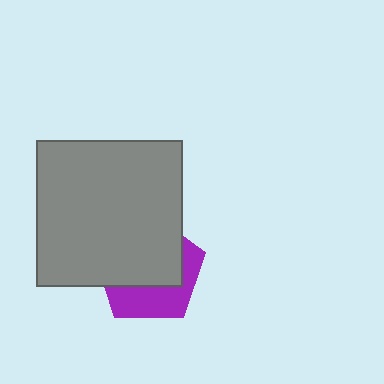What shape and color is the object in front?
The object in front is a gray square.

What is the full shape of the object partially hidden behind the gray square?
The partially hidden object is a purple pentagon.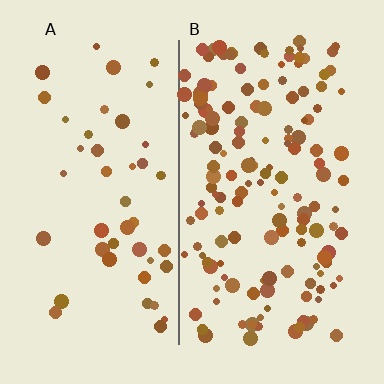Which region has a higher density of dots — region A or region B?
B (the right).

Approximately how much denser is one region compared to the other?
Approximately 3.2× — region B over region A.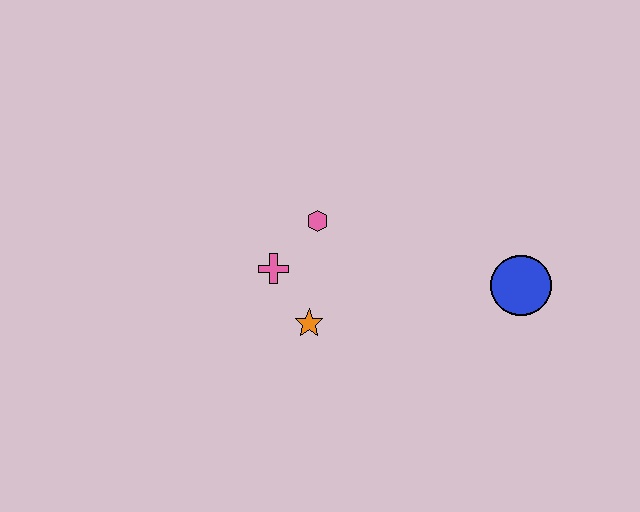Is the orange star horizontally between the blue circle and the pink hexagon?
No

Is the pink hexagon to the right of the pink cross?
Yes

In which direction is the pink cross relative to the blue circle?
The pink cross is to the left of the blue circle.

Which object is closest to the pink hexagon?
The pink cross is closest to the pink hexagon.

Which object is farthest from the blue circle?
The pink cross is farthest from the blue circle.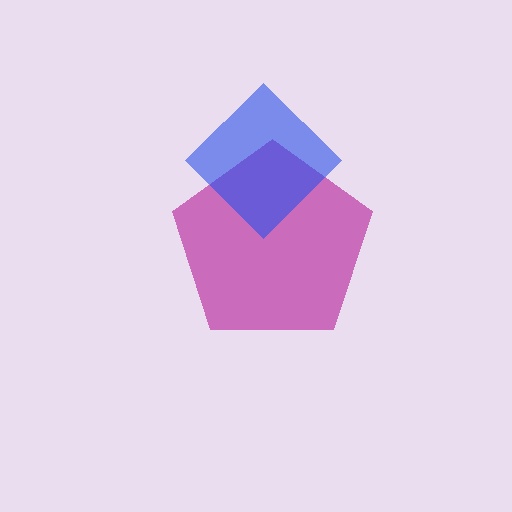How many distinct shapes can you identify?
There are 2 distinct shapes: a magenta pentagon, a blue diamond.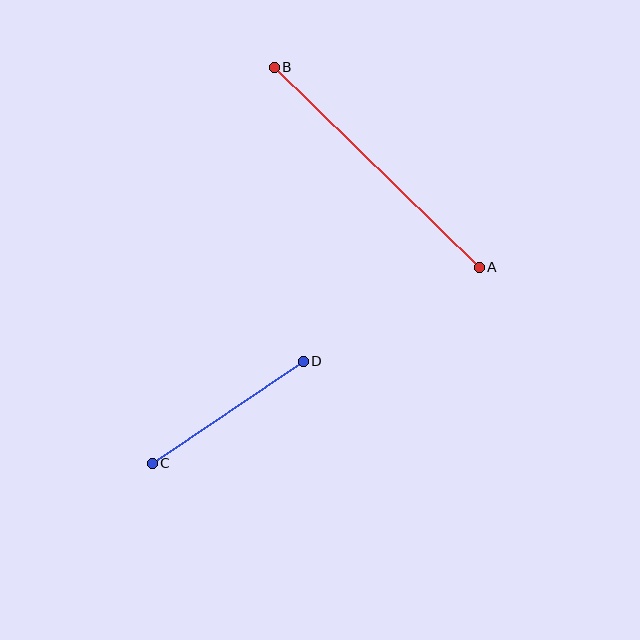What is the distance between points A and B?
The distance is approximately 287 pixels.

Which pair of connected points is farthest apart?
Points A and B are farthest apart.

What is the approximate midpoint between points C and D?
The midpoint is at approximately (228, 412) pixels.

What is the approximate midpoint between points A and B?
The midpoint is at approximately (377, 167) pixels.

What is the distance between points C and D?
The distance is approximately 182 pixels.